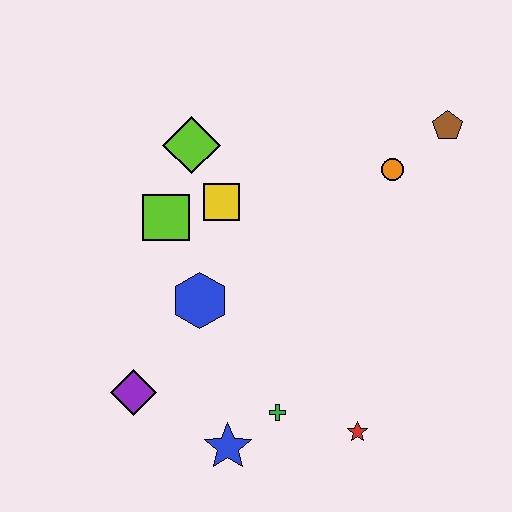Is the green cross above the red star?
Yes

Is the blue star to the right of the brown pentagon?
No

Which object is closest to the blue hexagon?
The lime square is closest to the blue hexagon.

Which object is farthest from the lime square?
The brown pentagon is farthest from the lime square.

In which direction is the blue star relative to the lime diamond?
The blue star is below the lime diamond.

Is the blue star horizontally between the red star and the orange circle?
No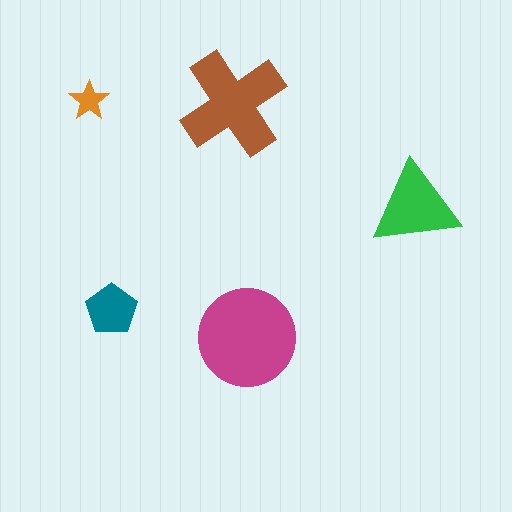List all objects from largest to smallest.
The magenta circle, the brown cross, the green triangle, the teal pentagon, the orange star.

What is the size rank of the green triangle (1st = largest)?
3rd.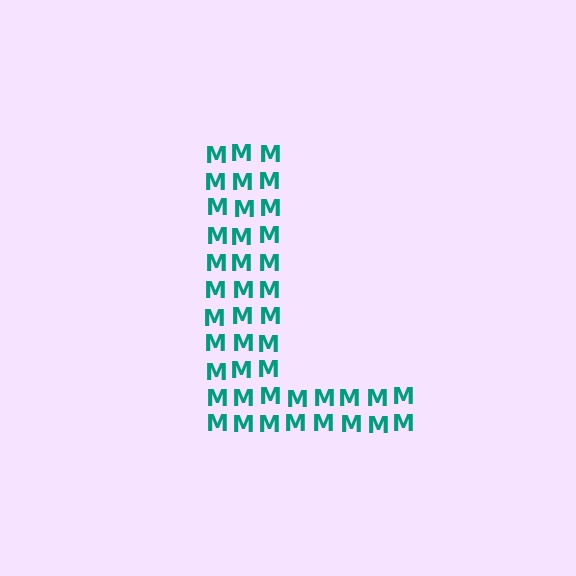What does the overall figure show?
The overall figure shows the letter L.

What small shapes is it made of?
It is made of small letter M's.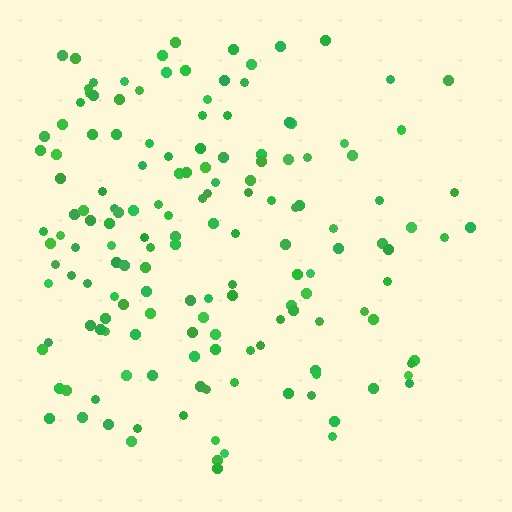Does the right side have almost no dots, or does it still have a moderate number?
Still a moderate number, just noticeably fewer than the left.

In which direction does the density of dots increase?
From right to left, with the left side densest.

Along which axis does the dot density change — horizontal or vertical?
Horizontal.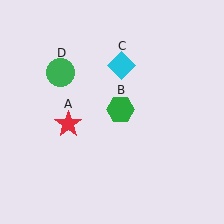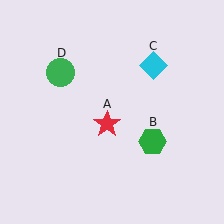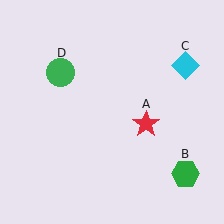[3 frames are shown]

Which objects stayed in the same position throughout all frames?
Green circle (object D) remained stationary.